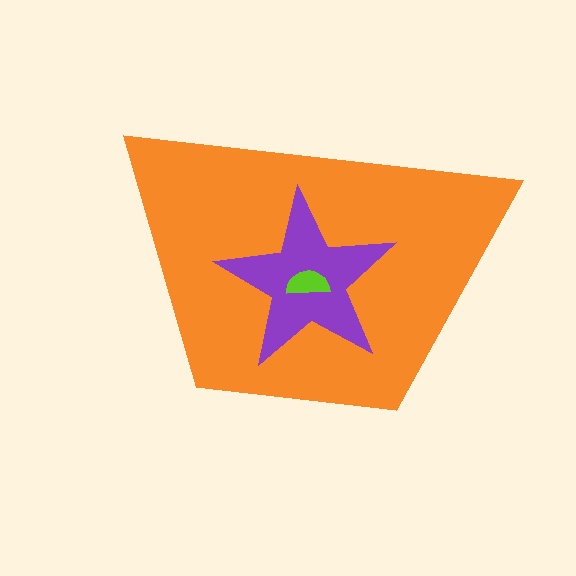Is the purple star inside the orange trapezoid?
Yes.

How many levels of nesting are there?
3.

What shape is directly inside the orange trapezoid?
The purple star.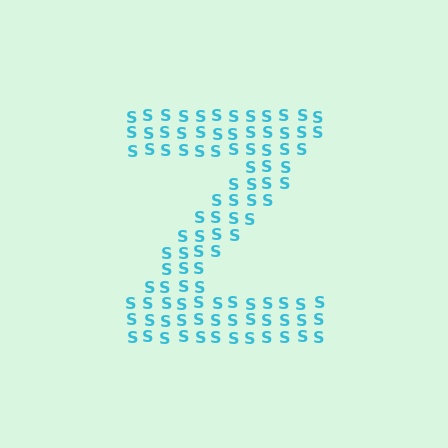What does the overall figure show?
The overall figure shows the letter Z.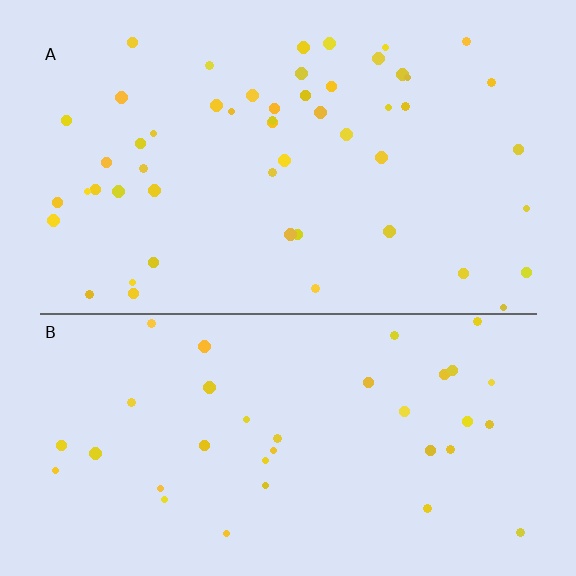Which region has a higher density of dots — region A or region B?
A (the top).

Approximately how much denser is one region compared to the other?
Approximately 1.4× — region A over region B.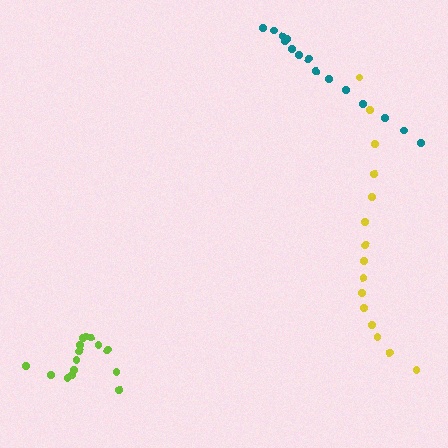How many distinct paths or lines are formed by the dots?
There are 3 distinct paths.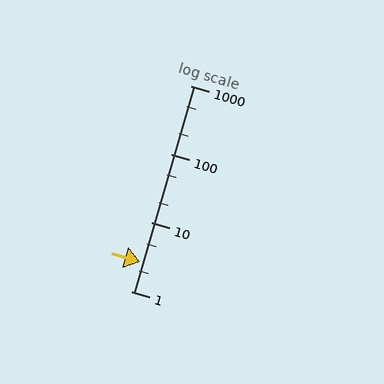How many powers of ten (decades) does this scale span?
The scale spans 3 decades, from 1 to 1000.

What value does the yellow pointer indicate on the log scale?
The pointer indicates approximately 2.7.